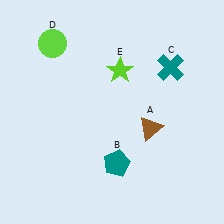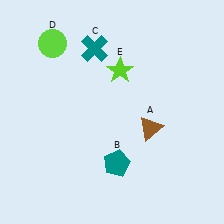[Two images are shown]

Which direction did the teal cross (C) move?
The teal cross (C) moved left.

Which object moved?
The teal cross (C) moved left.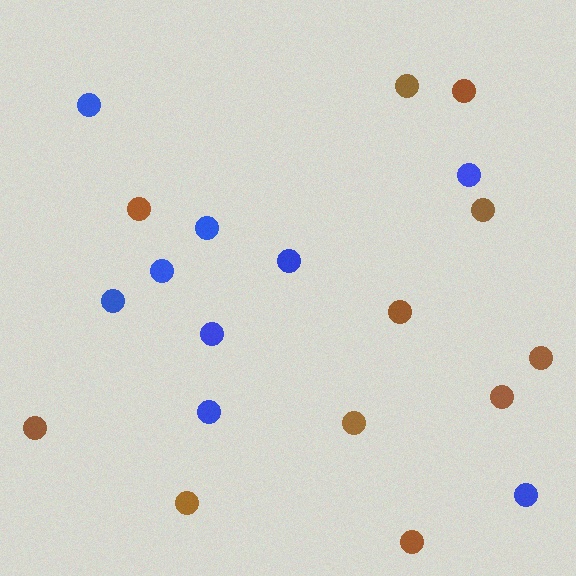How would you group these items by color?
There are 2 groups: one group of blue circles (9) and one group of brown circles (11).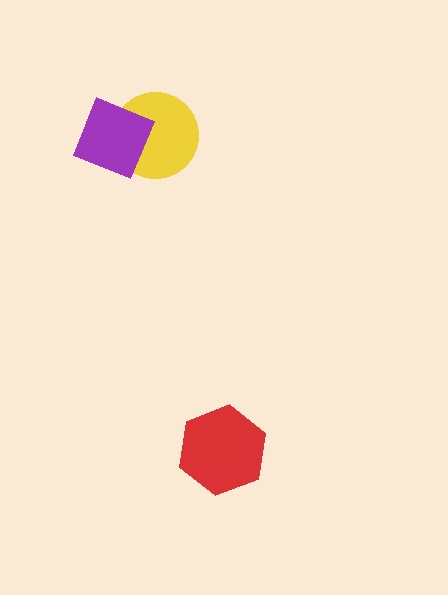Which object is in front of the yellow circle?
The purple diamond is in front of the yellow circle.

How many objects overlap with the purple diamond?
1 object overlaps with the purple diamond.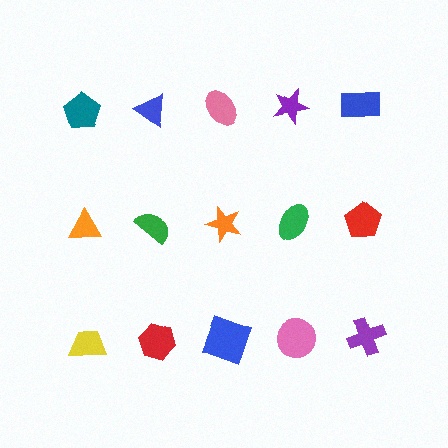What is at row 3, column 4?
A pink circle.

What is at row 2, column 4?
A green ellipse.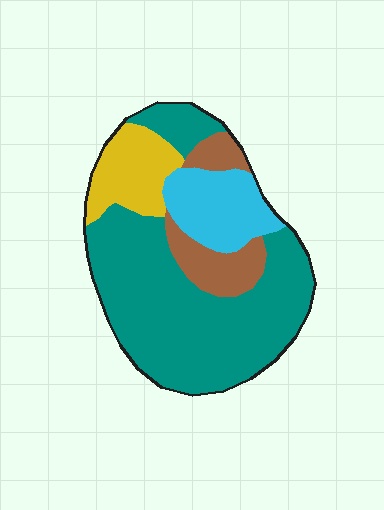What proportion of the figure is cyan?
Cyan takes up about one sixth (1/6) of the figure.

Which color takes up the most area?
Teal, at roughly 60%.